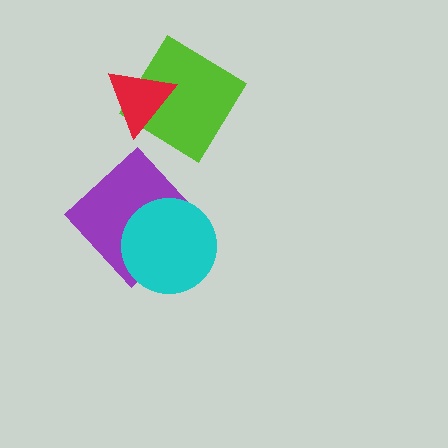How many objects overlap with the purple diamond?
1 object overlaps with the purple diamond.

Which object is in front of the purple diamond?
The cyan circle is in front of the purple diamond.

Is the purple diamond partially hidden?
Yes, it is partially covered by another shape.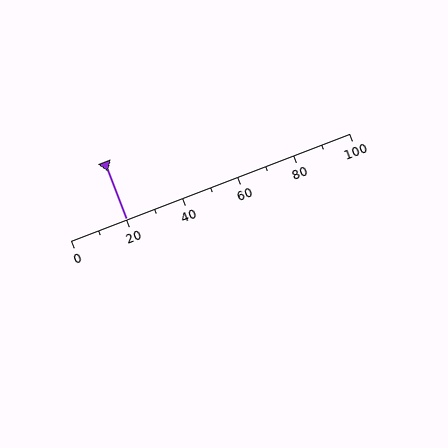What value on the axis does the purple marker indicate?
The marker indicates approximately 20.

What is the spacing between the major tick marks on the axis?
The major ticks are spaced 20 apart.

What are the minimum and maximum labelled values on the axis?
The axis runs from 0 to 100.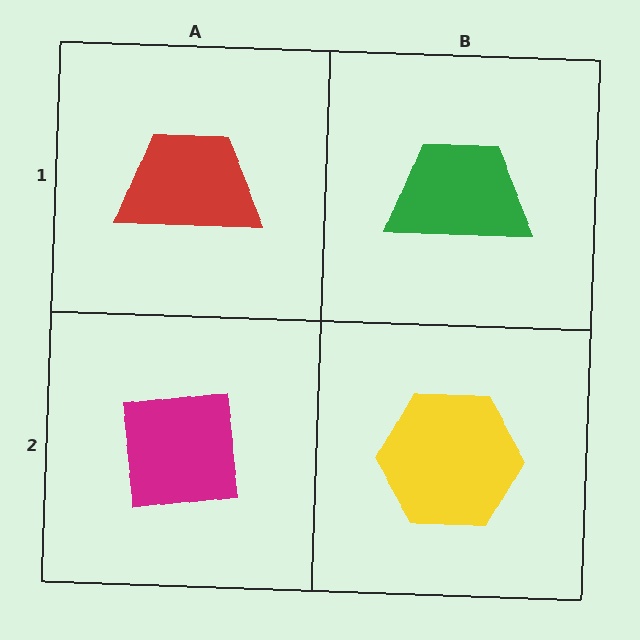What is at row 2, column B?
A yellow hexagon.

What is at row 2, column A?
A magenta square.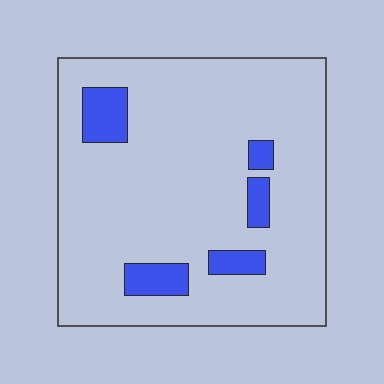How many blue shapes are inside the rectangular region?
5.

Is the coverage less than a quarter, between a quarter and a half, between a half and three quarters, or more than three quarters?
Less than a quarter.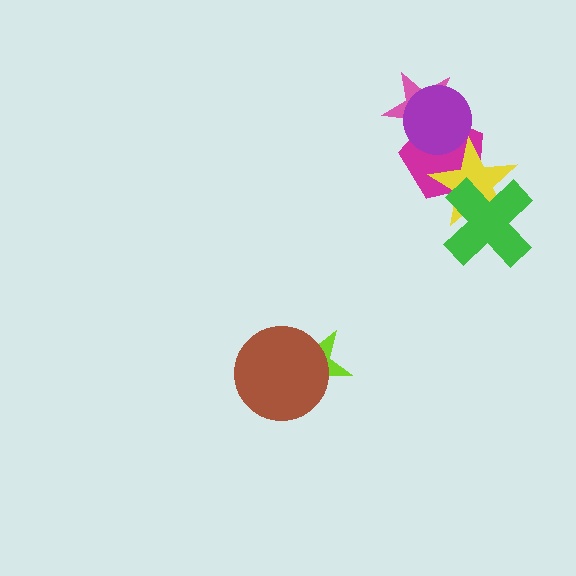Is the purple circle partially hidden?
Yes, it is partially covered by another shape.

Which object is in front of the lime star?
The brown circle is in front of the lime star.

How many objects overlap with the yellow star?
3 objects overlap with the yellow star.